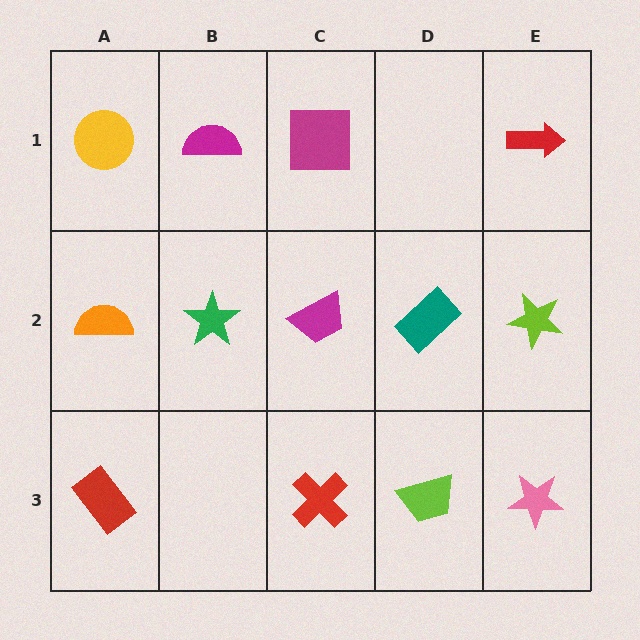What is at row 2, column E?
A lime star.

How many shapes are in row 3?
4 shapes.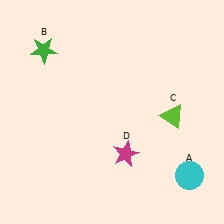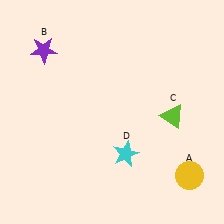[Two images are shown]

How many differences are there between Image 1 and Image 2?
There are 3 differences between the two images.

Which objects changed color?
A changed from cyan to yellow. B changed from green to purple. D changed from magenta to cyan.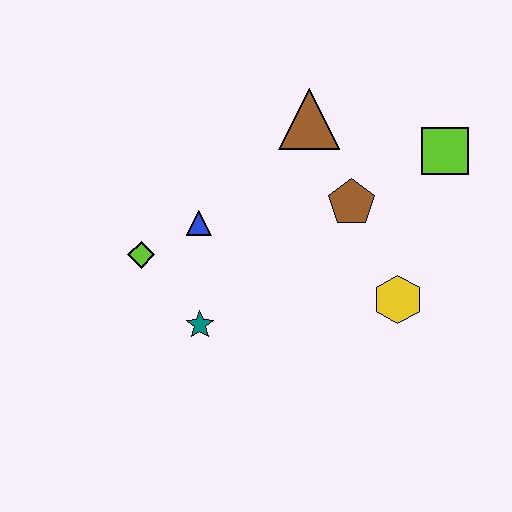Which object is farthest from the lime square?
The lime diamond is farthest from the lime square.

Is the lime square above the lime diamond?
Yes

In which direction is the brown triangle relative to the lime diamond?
The brown triangle is to the right of the lime diamond.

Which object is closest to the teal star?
The lime diamond is closest to the teal star.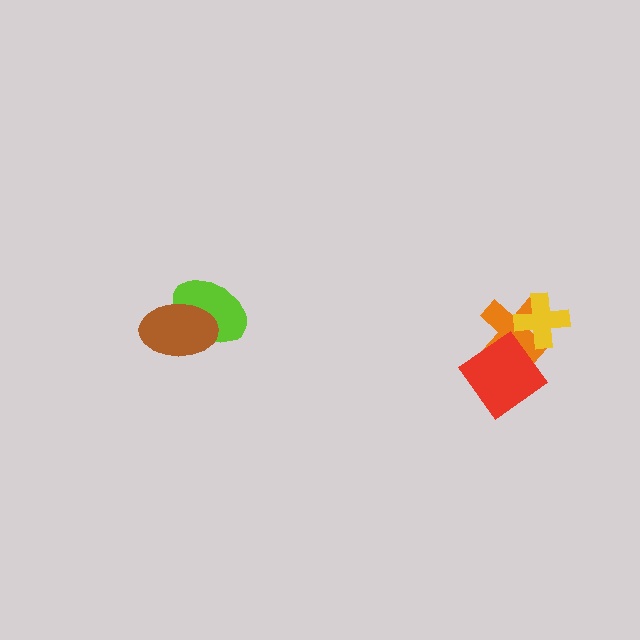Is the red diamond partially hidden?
No, no other shape covers it.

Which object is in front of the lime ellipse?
The brown ellipse is in front of the lime ellipse.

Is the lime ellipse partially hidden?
Yes, it is partially covered by another shape.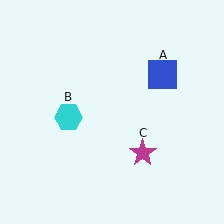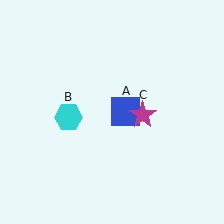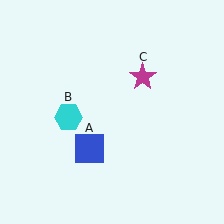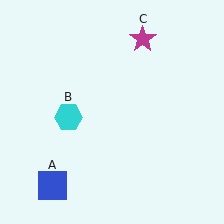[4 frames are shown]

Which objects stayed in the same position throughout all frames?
Cyan hexagon (object B) remained stationary.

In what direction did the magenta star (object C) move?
The magenta star (object C) moved up.